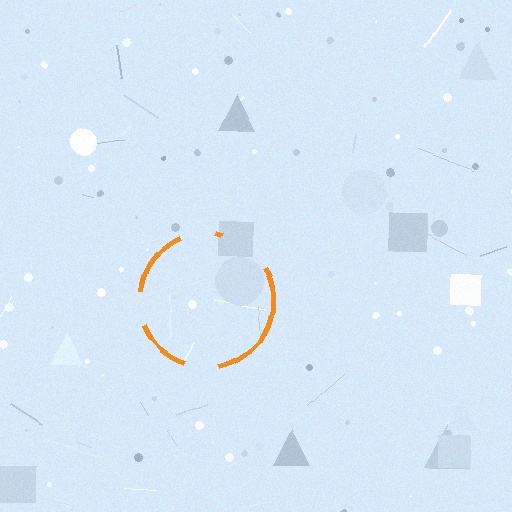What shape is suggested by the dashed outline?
The dashed outline suggests a circle.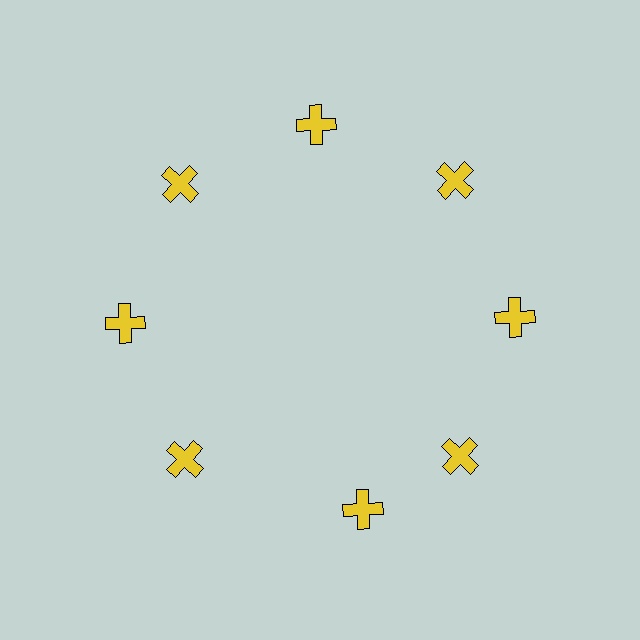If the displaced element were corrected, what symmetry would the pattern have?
It would have 8-fold rotational symmetry — the pattern would map onto itself every 45 degrees.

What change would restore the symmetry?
The symmetry would be restored by rotating it back into even spacing with its neighbors so that all 8 crosses sit at equal angles and equal distance from the center.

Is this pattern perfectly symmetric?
No. The 8 yellow crosses are arranged in a ring, but one element near the 6 o'clock position is rotated out of alignment along the ring, breaking the 8-fold rotational symmetry.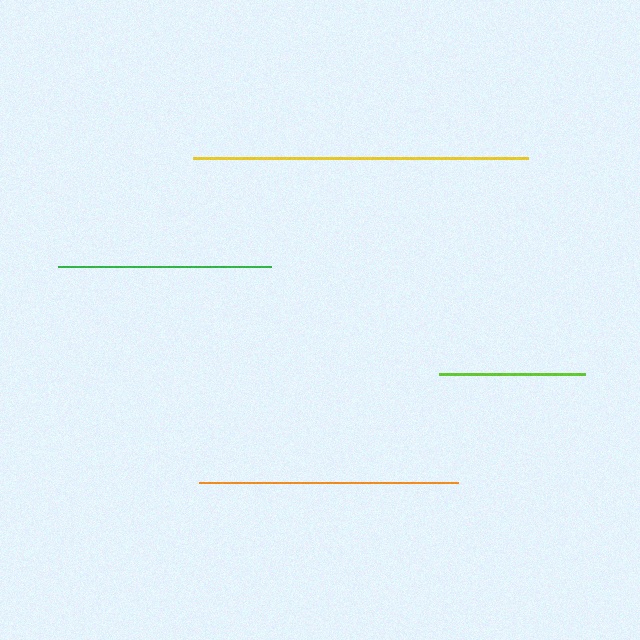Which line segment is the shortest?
The lime line is the shortest at approximately 147 pixels.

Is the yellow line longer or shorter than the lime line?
The yellow line is longer than the lime line.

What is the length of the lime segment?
The lime segment is approximately 147 pixels long.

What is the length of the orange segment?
The orange segment is approximately 260 pixels long.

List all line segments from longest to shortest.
From longest to shortest: yellow, orange, green, lime.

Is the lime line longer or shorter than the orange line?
The orange line is longer than the lime line.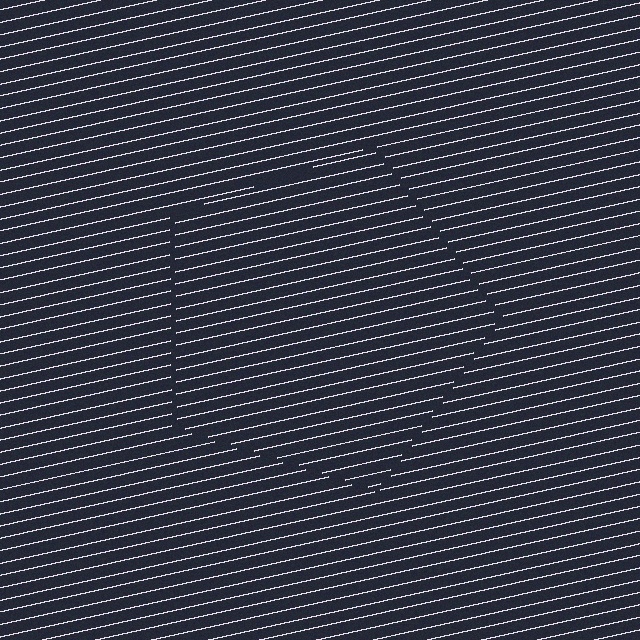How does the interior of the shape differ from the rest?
The interior of the shape contains the same grating, shifted by half a period — the contour is defined by the phase discontinuity where line-ends from the inner and outer gratings abut.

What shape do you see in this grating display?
An illusory pentagon. The interior of the shape contains the same grating, shifted by half a period — the contour is defined by the phase discontinuity where line-ends from the inner and outer gratings abut.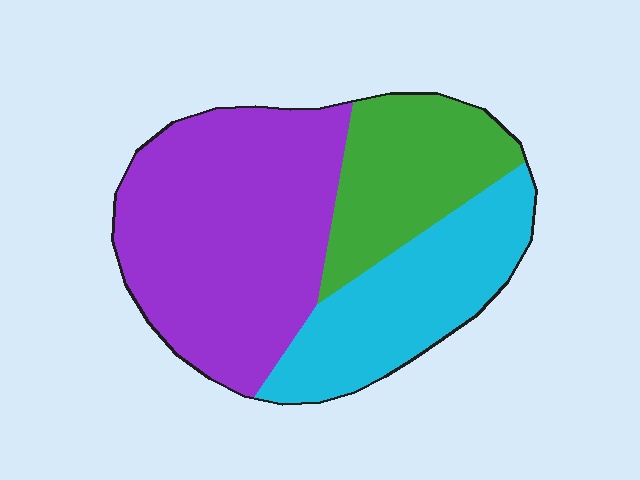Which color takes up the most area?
Purple, at roughly 50%.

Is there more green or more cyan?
Cyan.